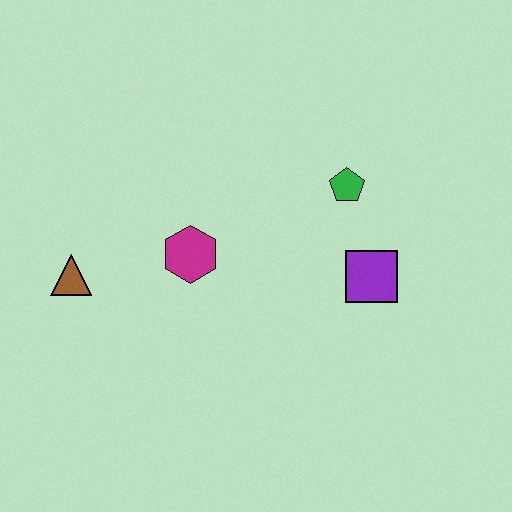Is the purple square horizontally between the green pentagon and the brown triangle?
No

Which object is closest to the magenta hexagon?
The brown triangle is closest to the magenta hexagon.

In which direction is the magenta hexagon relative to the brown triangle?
The magenta hexagon is to the right of the brown triangle.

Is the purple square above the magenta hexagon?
No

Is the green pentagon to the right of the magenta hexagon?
Yes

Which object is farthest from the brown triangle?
The purple square is farthest from the brown triangle.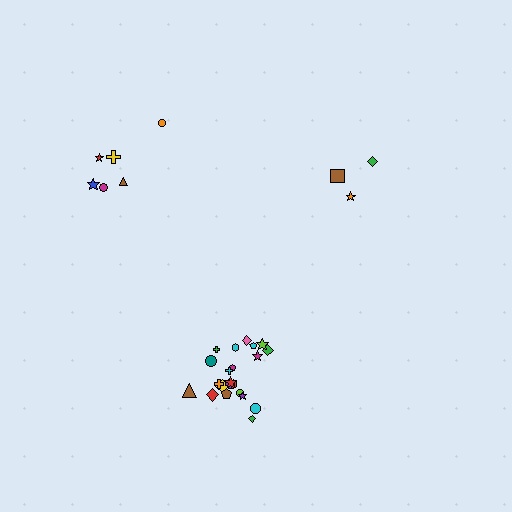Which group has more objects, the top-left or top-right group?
The top-left group.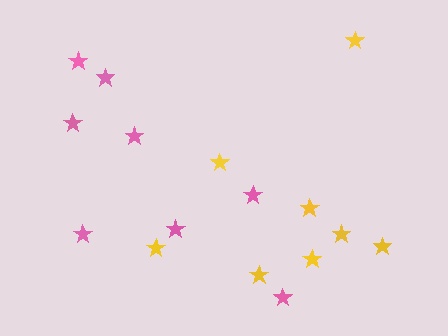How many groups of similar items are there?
There are 2 groups: one group of pink stars (8) and one group of yellow stars (8).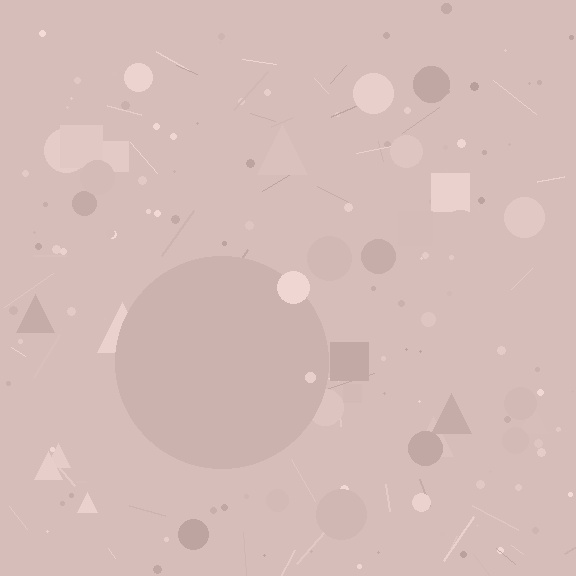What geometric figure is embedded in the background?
A circle is embedded in the background.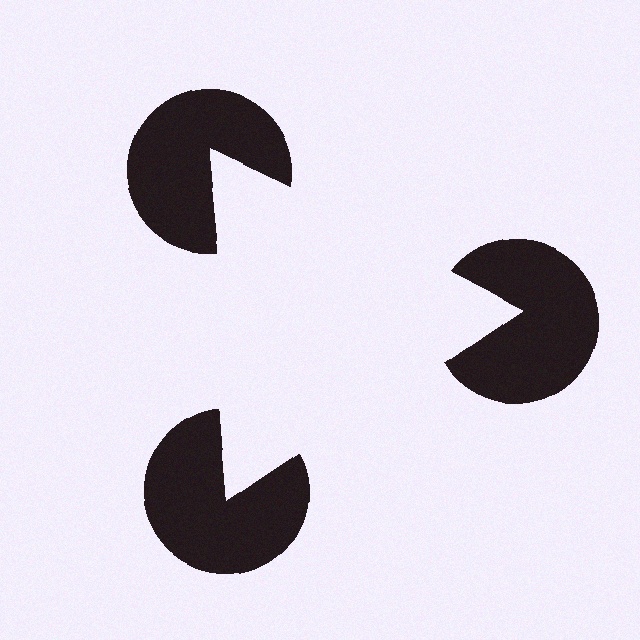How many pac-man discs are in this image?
There are 3 — one at each vertex of the illusory triangle.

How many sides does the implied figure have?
3 sides.